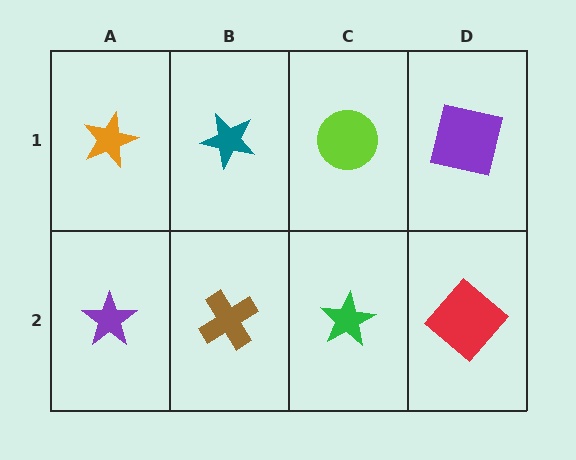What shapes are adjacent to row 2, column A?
An orange star (row 1, column A), a brown cross (row 2, column B).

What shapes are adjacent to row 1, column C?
A green star (row 2, column C), a teal star (row 1, column B), a purple square (row 1, column D).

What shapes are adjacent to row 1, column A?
A purple star (row 2, column A), a teal star (row 1, column B).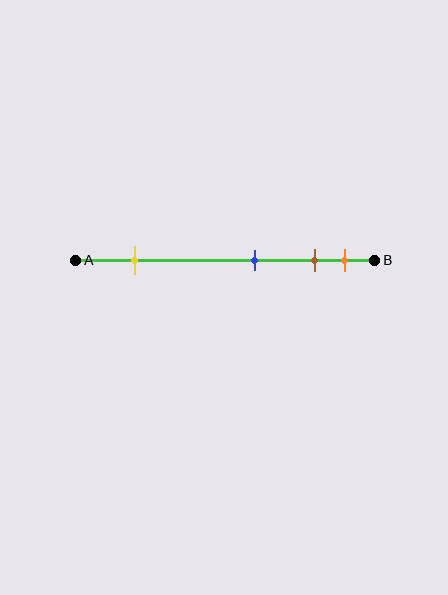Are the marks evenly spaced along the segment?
No, the marks are not evenly spaced.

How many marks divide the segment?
There are 4 marks dividing the segment.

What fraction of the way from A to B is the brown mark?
The brown mark is approximately 80% (0.8) of the way from A to B.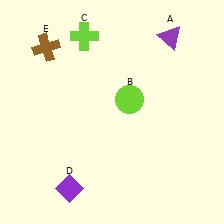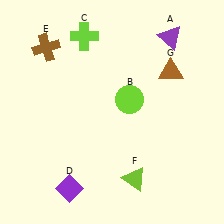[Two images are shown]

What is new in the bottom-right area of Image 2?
A lime triangle (F) was added in the bottom-right area of Image 2.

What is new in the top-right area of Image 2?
A brown triangle (G) was added in the top-right area of Image 2.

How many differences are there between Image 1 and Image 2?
There are 2 differences between the two images.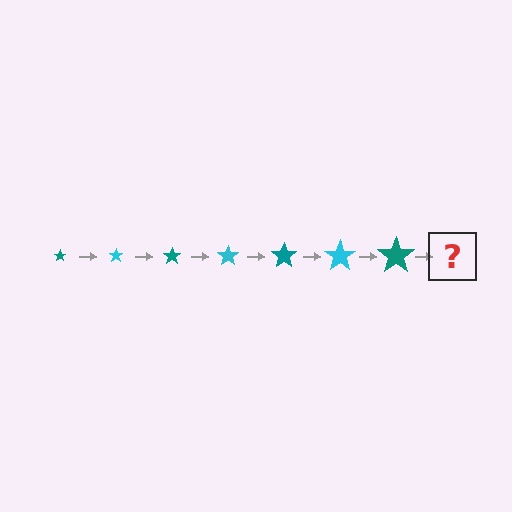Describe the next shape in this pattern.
It should be a cyan star, larger than the previous one.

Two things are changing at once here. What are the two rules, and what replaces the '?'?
The two rules are that the star grows larger each step and the color cycles through teal and cyan. The '?' should be a cyan star, larger than the previous one.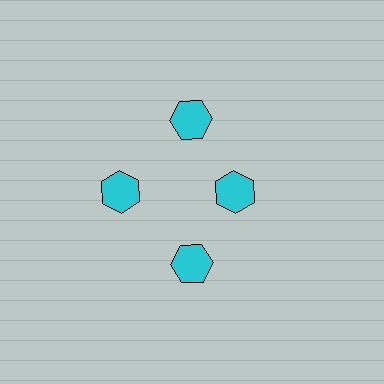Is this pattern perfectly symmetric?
No. The 4 cyan hexagons are arranged in a ring, but one element near the 3 o'clock position is pulled inward toward the center, breaking the 4-fold rotational symmetry.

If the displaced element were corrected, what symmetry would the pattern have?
It would have 4-fold rotational symmetry — the pattern would map onto itself every 90 degrees.